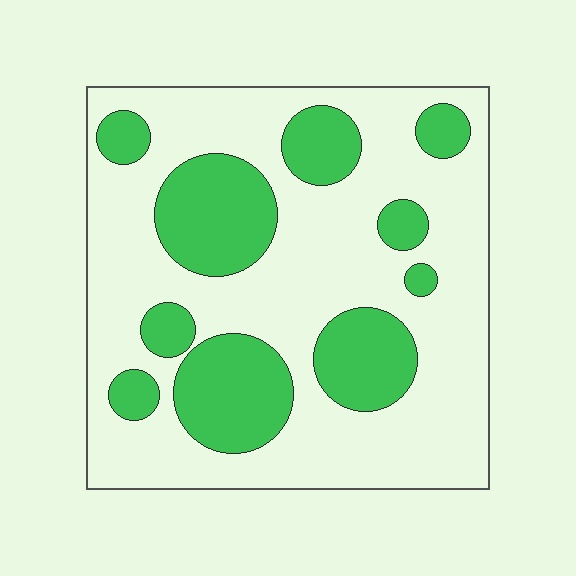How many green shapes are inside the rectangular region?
10.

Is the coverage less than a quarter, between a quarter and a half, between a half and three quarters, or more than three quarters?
Between a quarter and a half.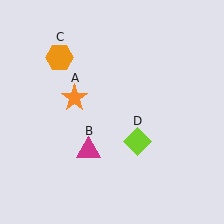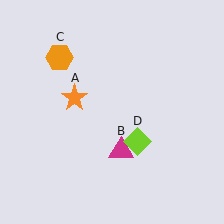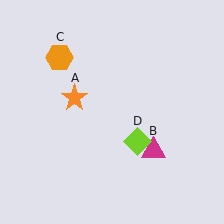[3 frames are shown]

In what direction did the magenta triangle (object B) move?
The magenta triangle (object B) moved right.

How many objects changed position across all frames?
1 object changed position: magenta triangle (object B).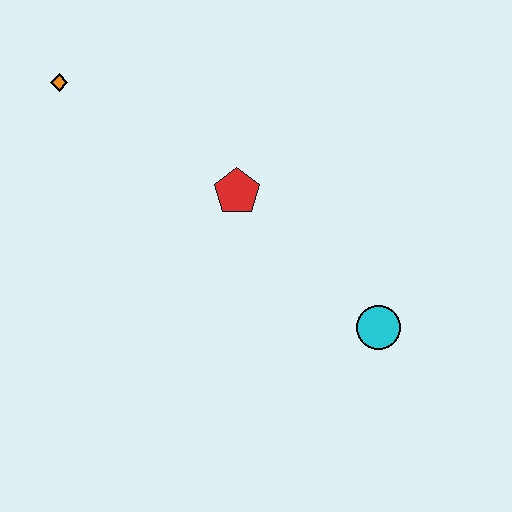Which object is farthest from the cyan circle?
The orange diamond is farthest from the cyan circle.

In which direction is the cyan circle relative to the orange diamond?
The cyan circle is to the right of the orange diamond.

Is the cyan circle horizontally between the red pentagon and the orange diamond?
No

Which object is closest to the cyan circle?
The red pentagon is closest to the cyan circle.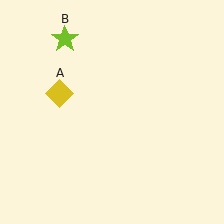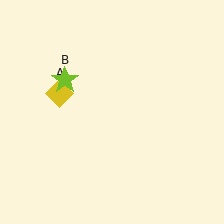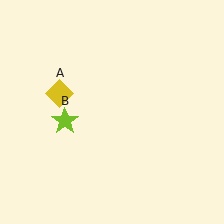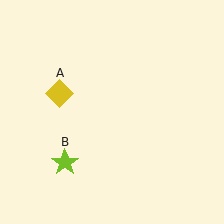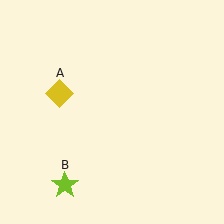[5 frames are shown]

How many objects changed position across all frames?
1 object changed position: lime star (object B).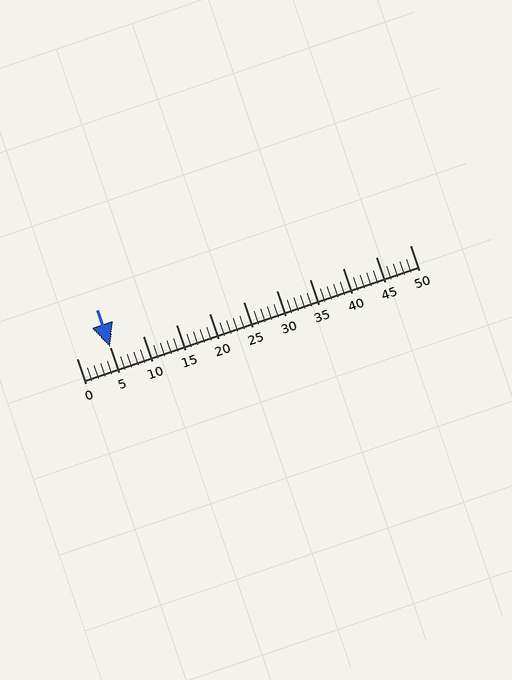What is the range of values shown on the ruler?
The ruler shows values from 0 to 50.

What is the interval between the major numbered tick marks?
The major tick marks are spaced 5 units apart.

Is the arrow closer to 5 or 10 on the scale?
The arrow is closer to 5.